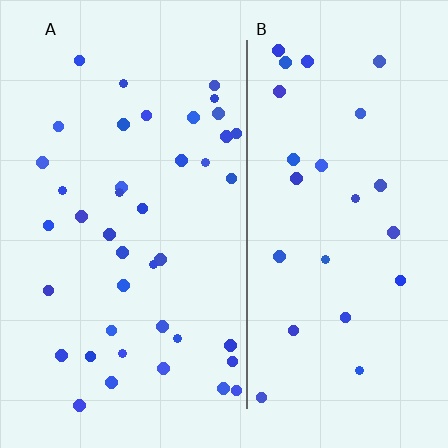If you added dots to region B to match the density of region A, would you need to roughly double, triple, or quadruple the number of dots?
Approximately double.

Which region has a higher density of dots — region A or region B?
A (the left).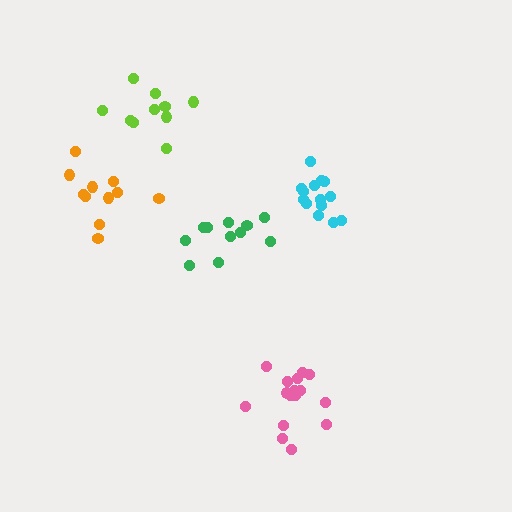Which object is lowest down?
The pink cluster is bottommost.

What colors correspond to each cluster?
The clusters are colored: green, orange, cyan, pink, lime.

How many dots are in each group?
Group 1: 11 dots, Group 2: 11 dots, Group 3: 14 dots, Group 4: 16 dots, Group 5: 10 dots (62 total).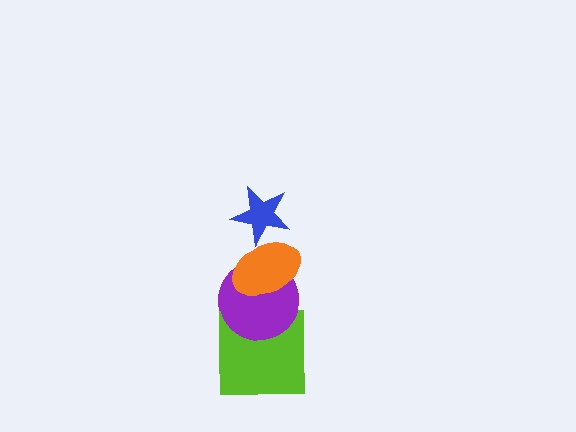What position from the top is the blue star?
The blue star is 1st from the top.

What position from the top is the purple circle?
The purple circle is 3rd from the top.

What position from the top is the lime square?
The lime square is 4th from the top.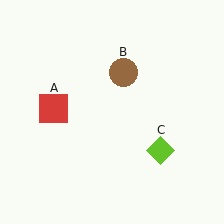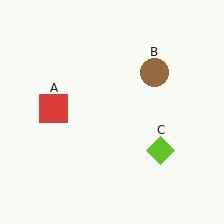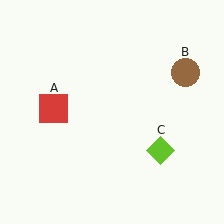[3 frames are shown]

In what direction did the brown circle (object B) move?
The brown circle (object B) moved right.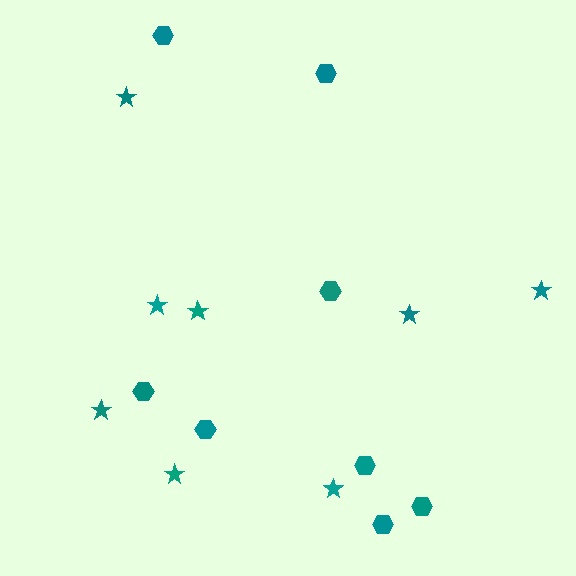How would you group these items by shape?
There are 2 groups: one group of hexagons (8) and one group of stars (8).